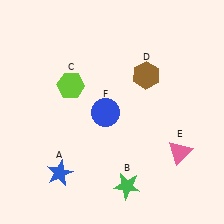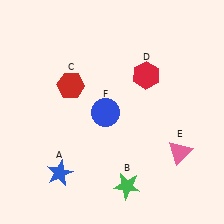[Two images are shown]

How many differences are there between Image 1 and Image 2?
There are 2 differences between the two images.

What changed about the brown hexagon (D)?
In Image 1, D is brown. In Image 2, it changed to red.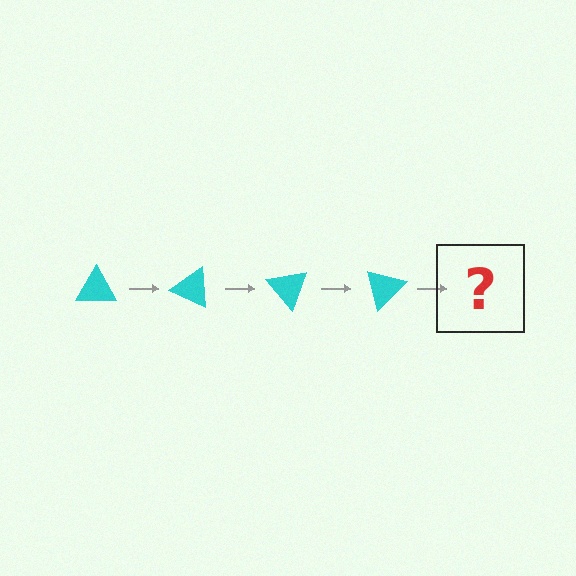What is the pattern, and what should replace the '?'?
The pattern is that the triangle rotates 25 degrees each step. The '?' should be a cyan triangle rotated 100 degrees.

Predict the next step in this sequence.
The next step is a cyan triangle rotated 100 degrees.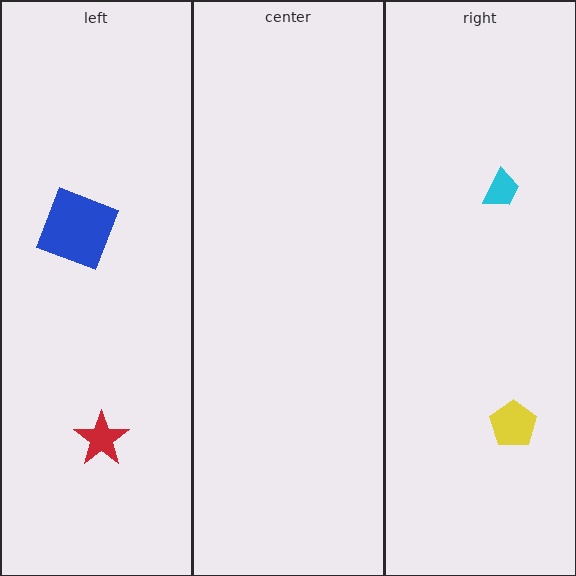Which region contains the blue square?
The left region.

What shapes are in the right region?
The yellow pentagon, the cyan trapezoid.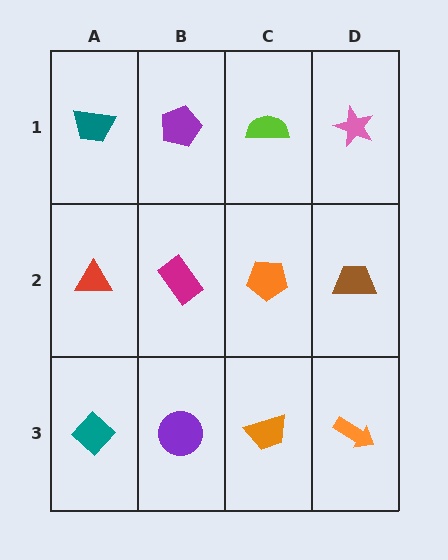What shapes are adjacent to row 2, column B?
A purple pentagon (row 1, column B), a purple circle (row 3, column B), a red triangle (row 2, column A), an orange pentagon (row 2, column C).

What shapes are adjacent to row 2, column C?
A lime semicircle (row 1, column C), an orange trapezoid (row 3, column C), a magenta rectangle (row 2, column B), a brown trapezoid (row 2, column D).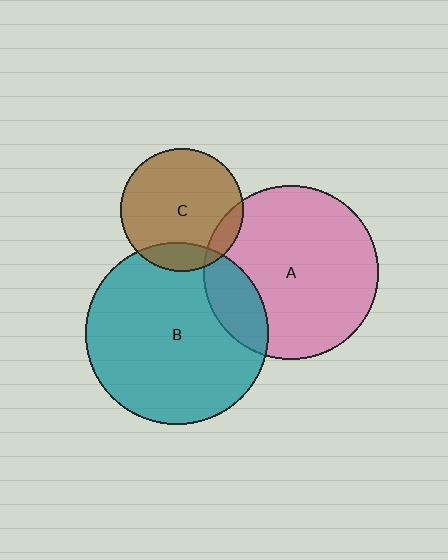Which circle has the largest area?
Circle B (teal).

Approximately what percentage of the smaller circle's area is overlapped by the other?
Approximately 10%.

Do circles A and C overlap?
Yes.